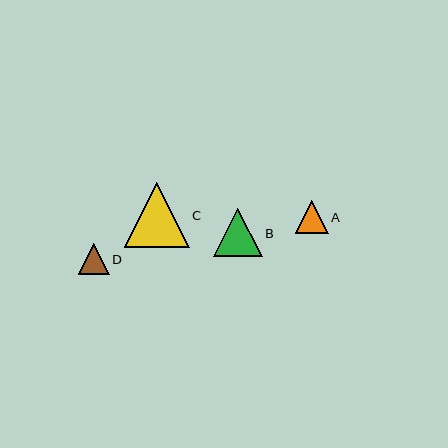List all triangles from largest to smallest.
From largest to smallest: C, B, A, D.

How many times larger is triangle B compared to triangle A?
Triangle B is approximately 1.5 times the size of triangle A.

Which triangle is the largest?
Triangle C is the largest with a size of approximately 65 pixels.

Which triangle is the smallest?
Triangle D is the smallest with a size of approximately 31 pixels.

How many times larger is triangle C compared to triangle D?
Triangle C is approximately 2.1 times the size of triangle D.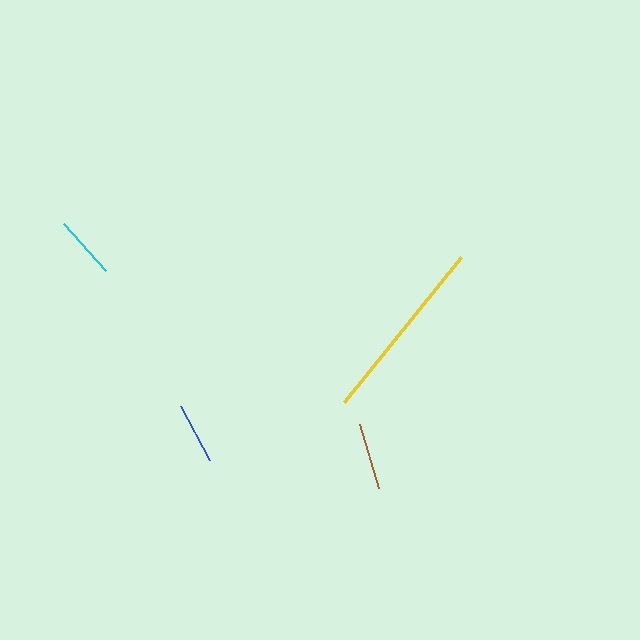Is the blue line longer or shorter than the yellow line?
The yellow line is longer than the blue line.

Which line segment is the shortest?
The blue line is the shortest at approximately 61 pixels.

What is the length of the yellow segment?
The yellow segment is approximately 187 pixels long.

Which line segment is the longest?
The yellow line is the longest at approximately 187 pixels.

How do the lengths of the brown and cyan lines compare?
The brown and cyan lines are approximately the same length.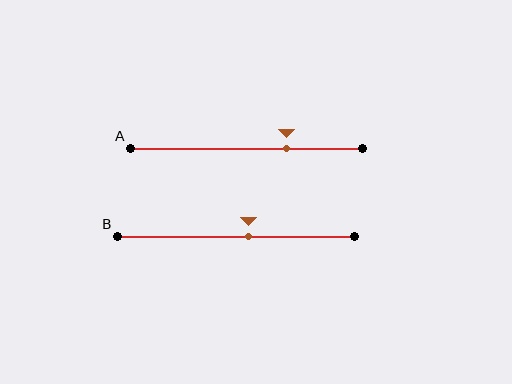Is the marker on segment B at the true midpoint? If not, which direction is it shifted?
No, the marker on segment B is shifted to the right by about 6% of the segment length.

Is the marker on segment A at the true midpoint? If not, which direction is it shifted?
No, the marker on segment A is shifted to the right by about 17% of the segment length.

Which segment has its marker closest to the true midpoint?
Segment B has its marker closest to the true midpoint.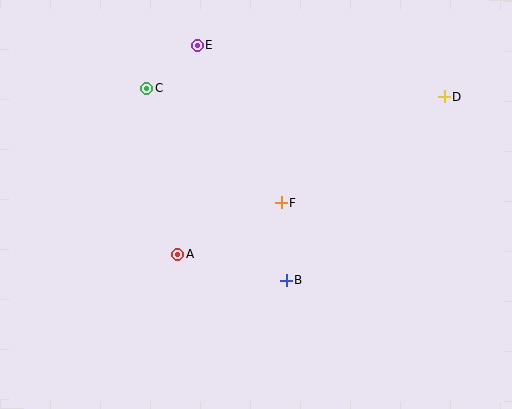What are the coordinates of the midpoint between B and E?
The midpoint between B and E is at (242, 163).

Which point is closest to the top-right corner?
Point D is closest to the top-right corner.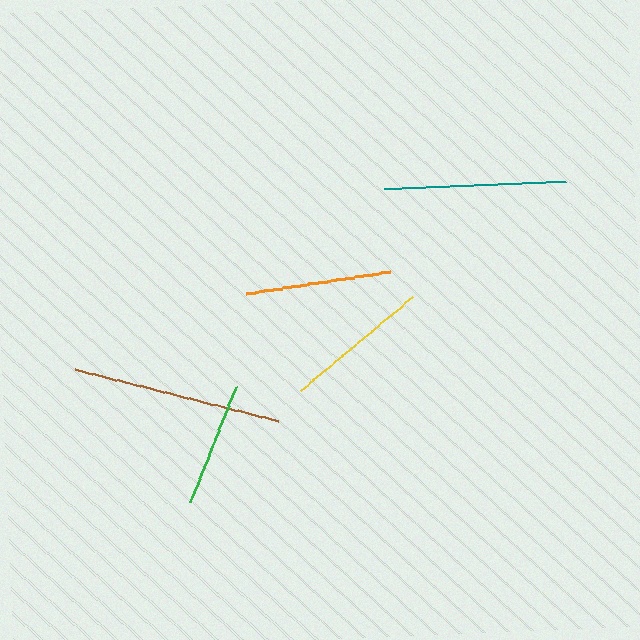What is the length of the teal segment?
The teal segment is approximately 182 pixels long.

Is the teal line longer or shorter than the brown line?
The brown line is longer than the teal line.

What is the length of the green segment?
The green segment is approximately 123 pixels long.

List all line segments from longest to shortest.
From longest to shortest: brown, teal, yellow, orange, green.